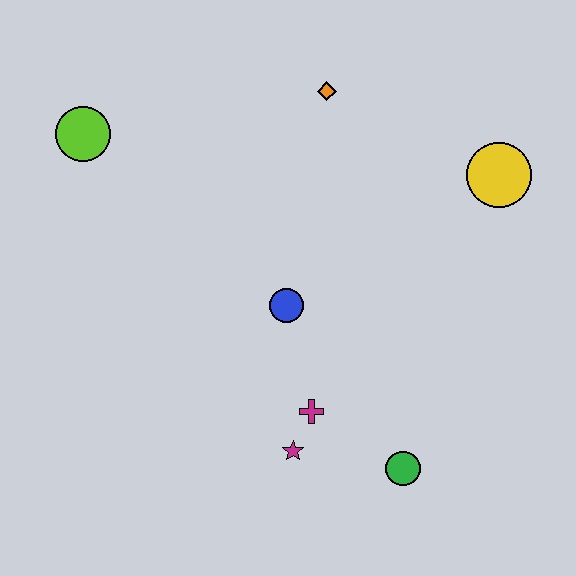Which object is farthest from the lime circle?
The green circle is farthest from the lime circle.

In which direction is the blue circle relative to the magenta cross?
The blue circle is above the magenta cross.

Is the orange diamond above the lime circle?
Yes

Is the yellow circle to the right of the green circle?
Yes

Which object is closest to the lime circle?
The orange diamond is closest to the lime circle.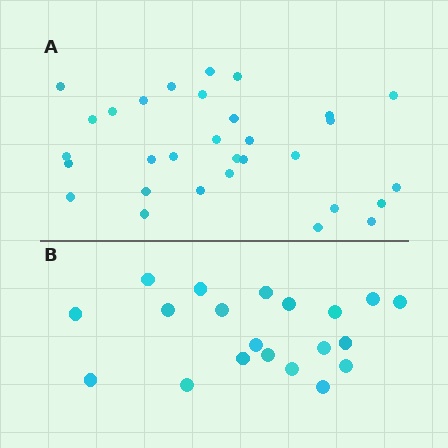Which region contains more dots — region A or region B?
Region A (the top region) has more dots.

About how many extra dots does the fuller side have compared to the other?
Region A has roughly 12 or so more dots than region B.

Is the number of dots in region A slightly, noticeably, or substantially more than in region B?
Region A has substantially more. The ratio is roughly 1.6 to 1.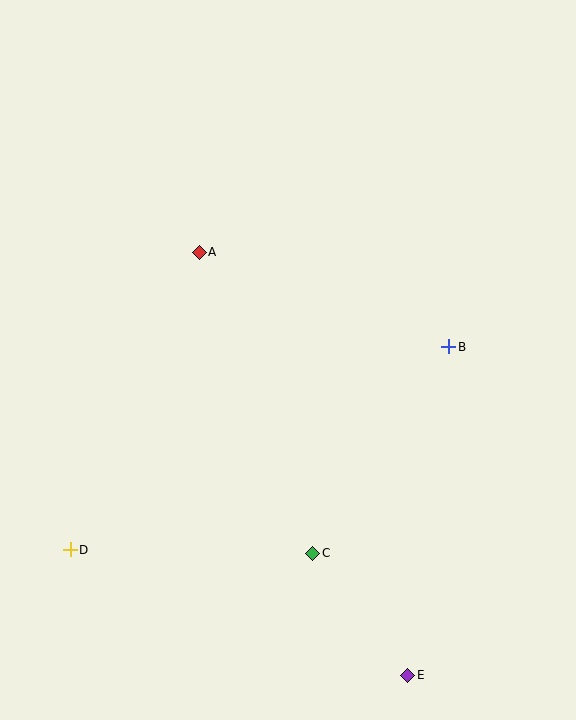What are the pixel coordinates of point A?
Point A is at (199, 252).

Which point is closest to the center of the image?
Point A at (199, 252) is closest to the center.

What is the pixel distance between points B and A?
The distance between B and A is 267 pixels.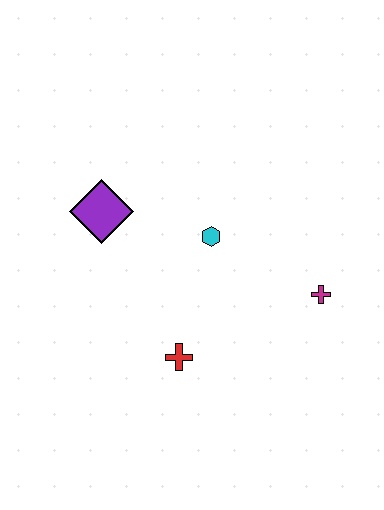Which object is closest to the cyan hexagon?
The purple diamond is closest to the cyan hexagon.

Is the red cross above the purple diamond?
No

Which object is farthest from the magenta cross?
The purple diamond is farthest from the magenta cross.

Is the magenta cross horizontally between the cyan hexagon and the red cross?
No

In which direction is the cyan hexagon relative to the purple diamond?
The cyan hexagon is to the right of the purple diamond.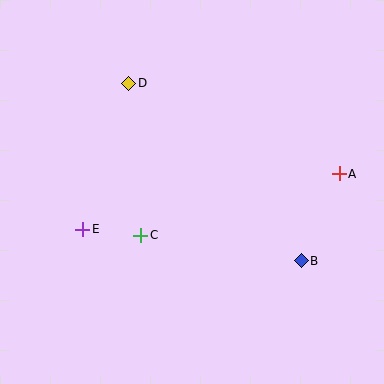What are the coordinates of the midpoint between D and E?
The midpoint between D and E is at (106, 156).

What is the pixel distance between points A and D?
The distance between A and D is 229 pixels.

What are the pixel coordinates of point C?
Point C is at (141, 235).